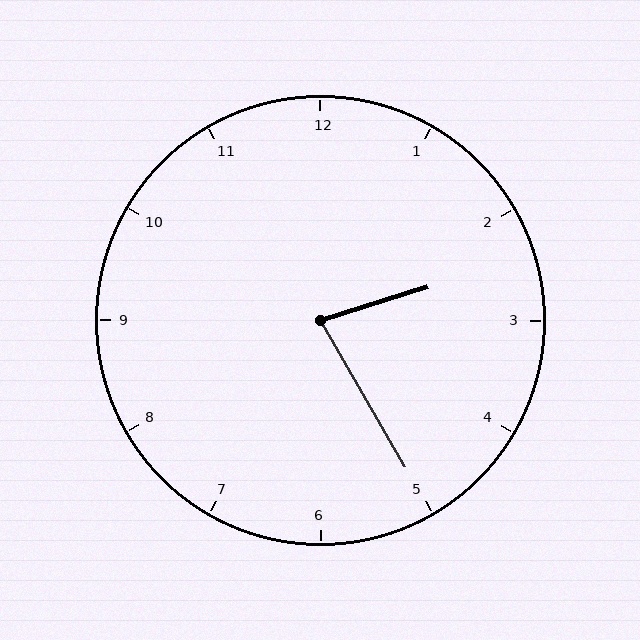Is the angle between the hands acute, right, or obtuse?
It is acute.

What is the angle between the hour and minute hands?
Approximately 78 degrees.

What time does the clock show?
2:25.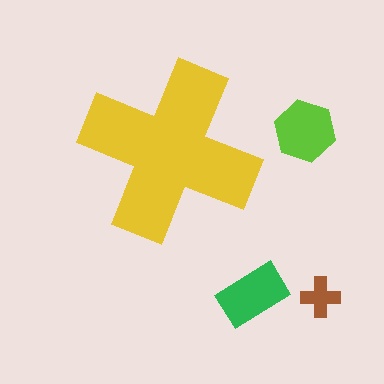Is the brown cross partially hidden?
No, the brown cross is fully visible.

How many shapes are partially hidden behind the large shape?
0 shapes are partially hidden.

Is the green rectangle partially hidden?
No, the green rectangle is fully visible.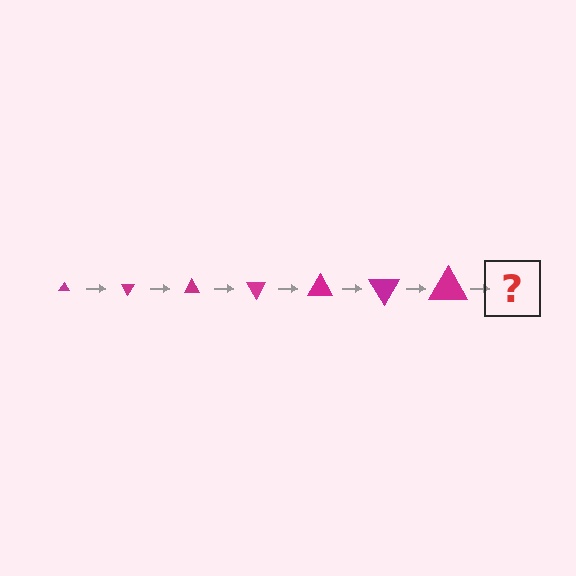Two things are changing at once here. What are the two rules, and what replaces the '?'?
The two rules are that the triangle grows larger each step and it rotates 60 degrees each step. The '?' should be a triangle, larger than the previous one and rotated 420 degrees from the start.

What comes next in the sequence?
The next element should be a triangle, larger than the previous one and rotated 420 degrees from the start.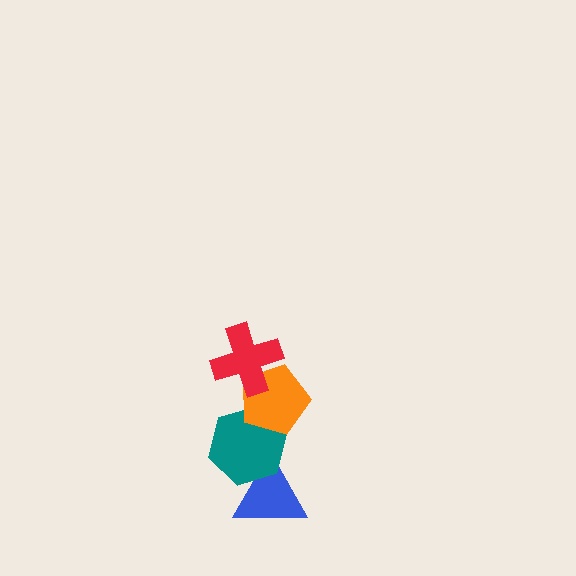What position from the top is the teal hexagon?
The teal hexagon is 3rd from the top.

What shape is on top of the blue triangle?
The teal hexagon is on top of the blue triangle.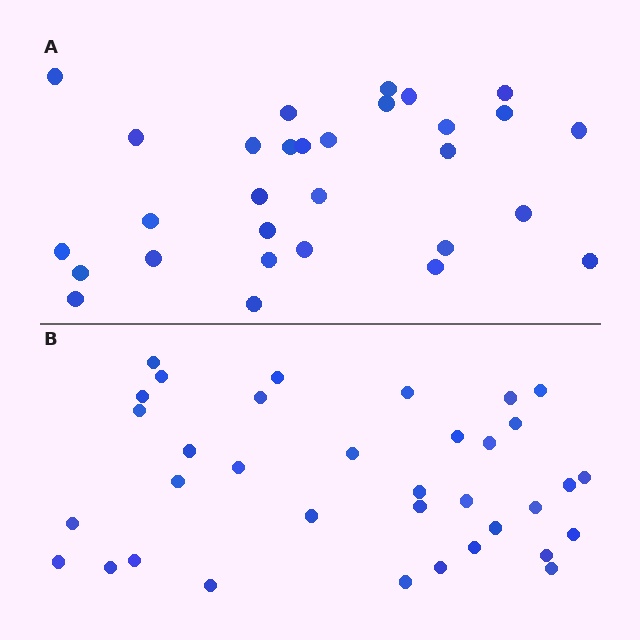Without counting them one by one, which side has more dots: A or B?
Region B (the bottom region) has more dots.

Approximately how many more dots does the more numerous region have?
Region B has about 5 more dots than region A.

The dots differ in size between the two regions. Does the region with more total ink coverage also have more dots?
No. Region A has more total ink coverage because its dots are larger, but region B actually contains more individual dots. Total area can be misleading — the number of items is what matters here.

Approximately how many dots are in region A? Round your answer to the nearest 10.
About 30 dots.